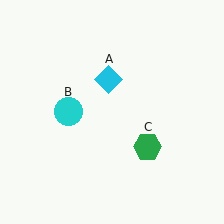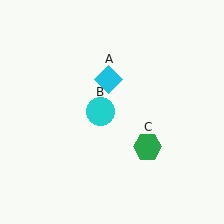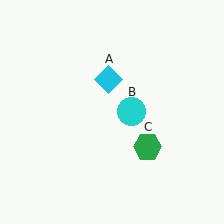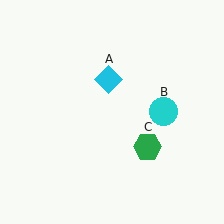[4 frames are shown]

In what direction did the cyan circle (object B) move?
The cyan circle (object B) moved right.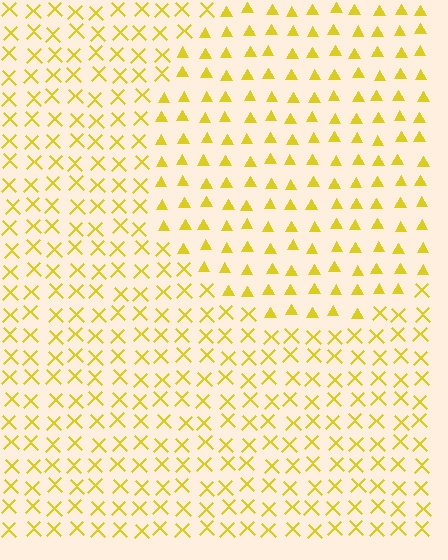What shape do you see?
I see a circle.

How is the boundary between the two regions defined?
The boundary is defined by a change in element shape: triangles inside vs. X marks outside. All elements share the same color and spacing.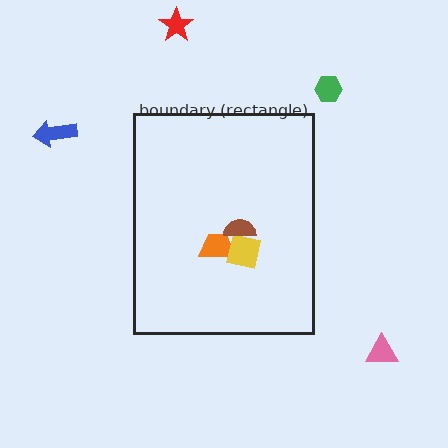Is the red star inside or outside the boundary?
Outside.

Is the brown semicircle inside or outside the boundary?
Inside.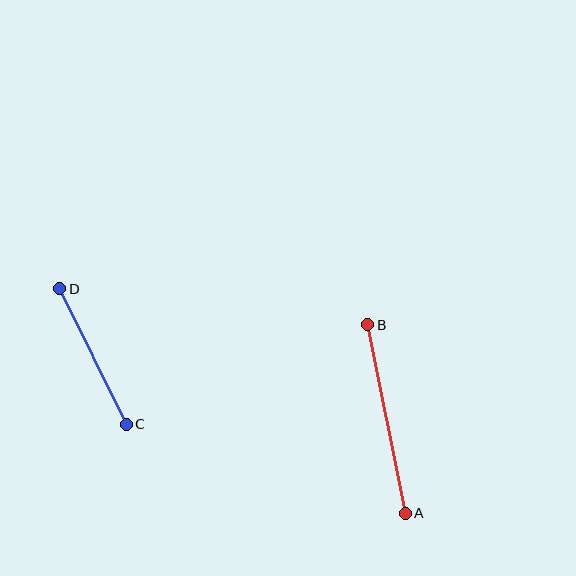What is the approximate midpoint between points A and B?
The midpoint is at approximately (387, 419) pixels.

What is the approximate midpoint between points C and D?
The midpoint is at approximately (93, 356) pixels.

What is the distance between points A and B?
The distance is approximately 192 pixels.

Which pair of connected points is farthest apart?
Points A and B are farthest apart.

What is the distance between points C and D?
The distance is approximately 151 pixels.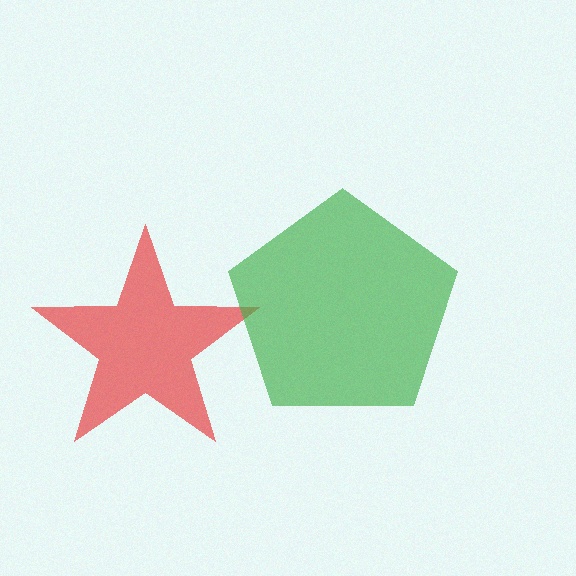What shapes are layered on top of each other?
The layered shapes are: a red star, a green pentagon.